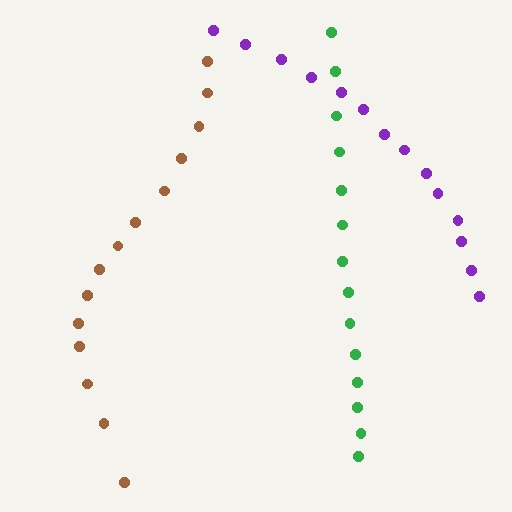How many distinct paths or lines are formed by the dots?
There are 3 distinct paths.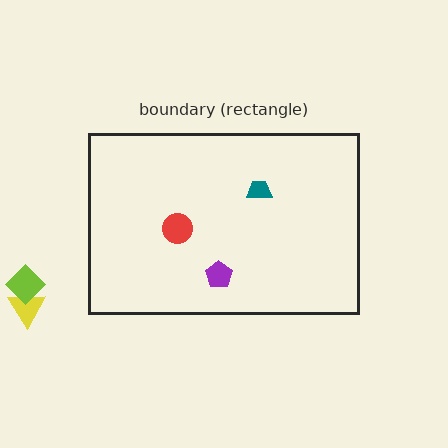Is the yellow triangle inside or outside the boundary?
Outside.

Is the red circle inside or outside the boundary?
Inside.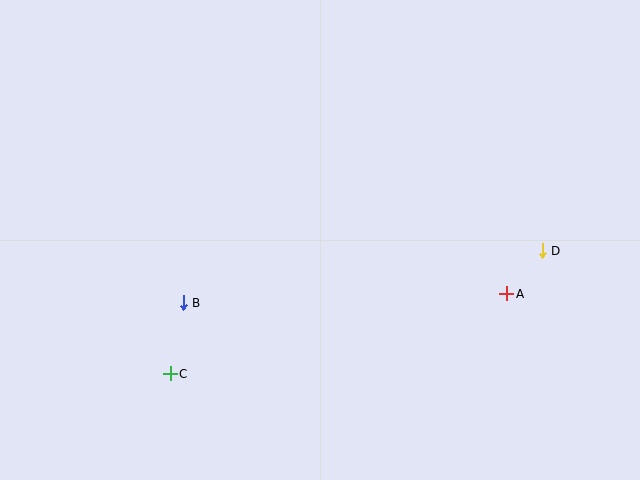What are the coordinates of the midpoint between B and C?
The midpoint between B and C is at (177, 338).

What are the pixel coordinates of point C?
Point C is at (170, 374).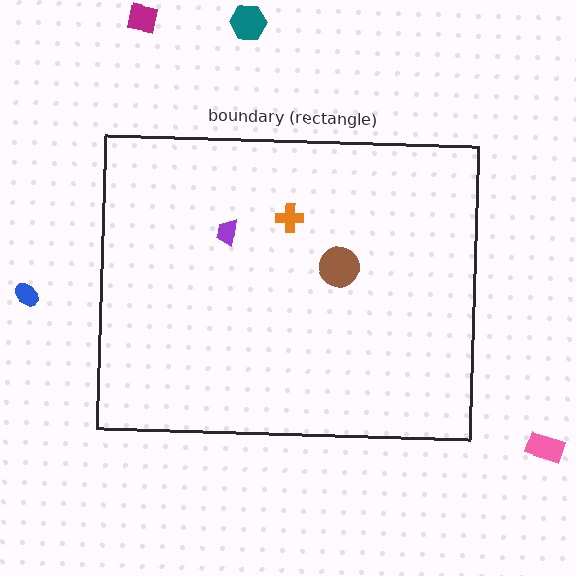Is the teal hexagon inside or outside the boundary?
Outside.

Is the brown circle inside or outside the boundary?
Inside.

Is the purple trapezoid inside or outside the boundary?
Inside.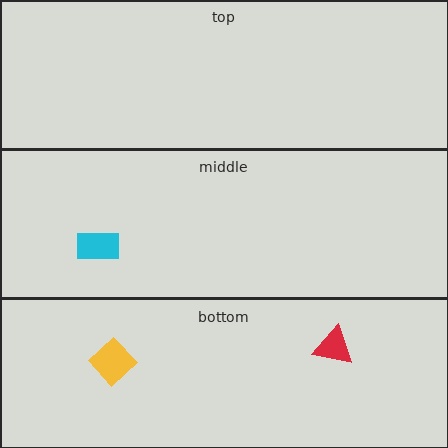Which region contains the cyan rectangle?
The middle region.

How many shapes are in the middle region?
1.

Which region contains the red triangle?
The bottom region.